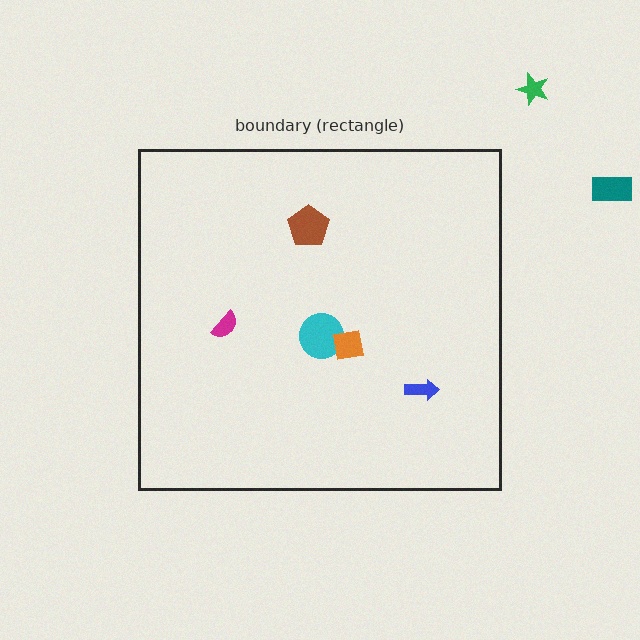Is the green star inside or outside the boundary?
Outside.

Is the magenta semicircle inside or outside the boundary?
Inside.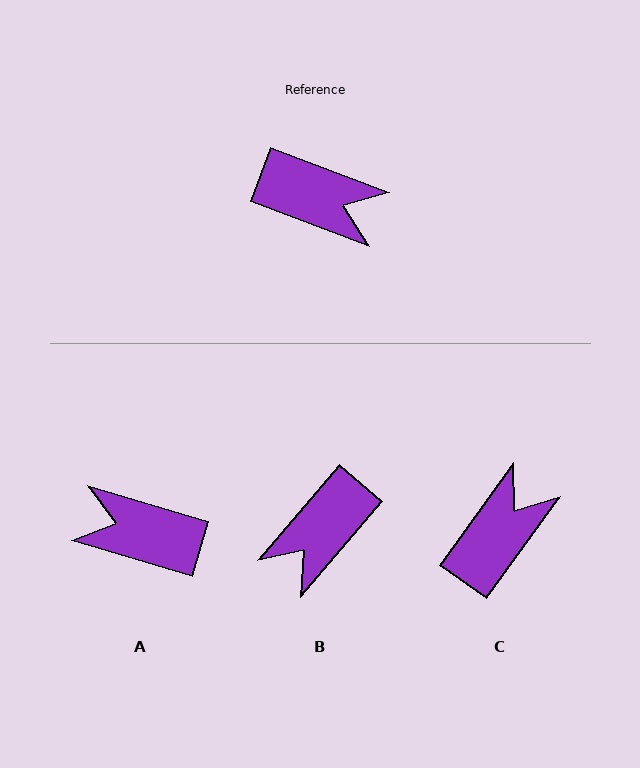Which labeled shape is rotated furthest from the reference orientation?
A, about 176 degrees away.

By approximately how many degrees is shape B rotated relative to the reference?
Approximately 110 degrees clockwise.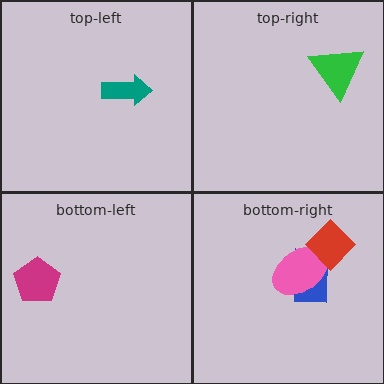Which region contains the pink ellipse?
The bottom-right region.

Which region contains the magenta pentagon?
The bottom-left region.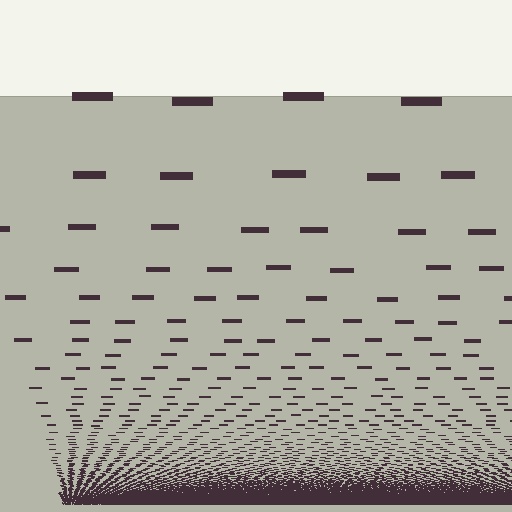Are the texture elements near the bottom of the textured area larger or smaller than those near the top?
Smaller. The gradient is inverted — elements near the bottom are smaller and denser.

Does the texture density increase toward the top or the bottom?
Density increases toward the bottom.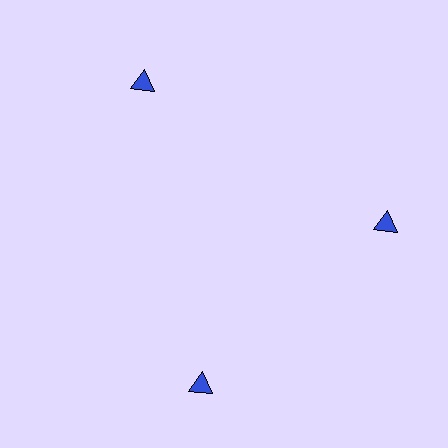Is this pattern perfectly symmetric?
No. The 3 blue triangles are arranged in a ring, but one element near the 7 o'clock position is rotated out of alignment along the ring, breaking the 3-fold rotational symmetry.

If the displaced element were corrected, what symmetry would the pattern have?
It would have 3-fold rotational symmetry — the pattern would map onto itself every 120 degrees.